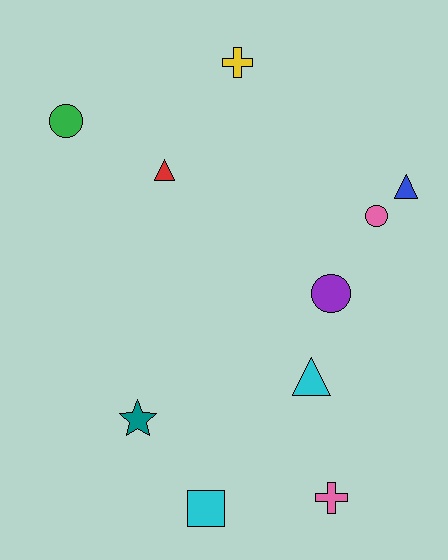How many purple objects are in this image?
There is 1 purple object.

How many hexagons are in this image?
There are no hexagons.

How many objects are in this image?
There are 10 objects.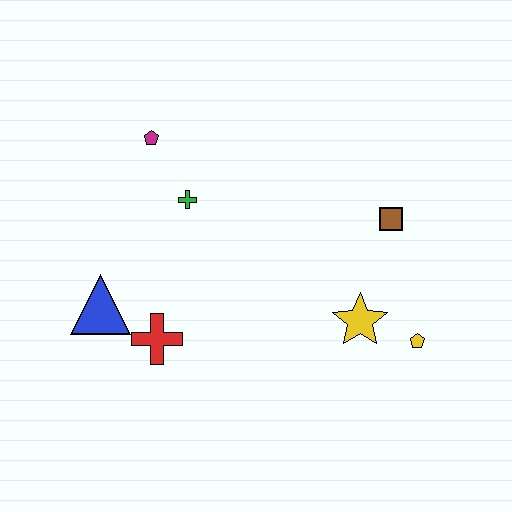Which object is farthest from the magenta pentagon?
The yellow pentagon is farthest from the magenta pentagon.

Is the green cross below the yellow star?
No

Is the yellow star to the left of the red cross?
No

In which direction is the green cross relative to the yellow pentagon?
The green cross is to the left of the yellow pentagon.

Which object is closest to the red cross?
The blue triangle is closest to the red cross.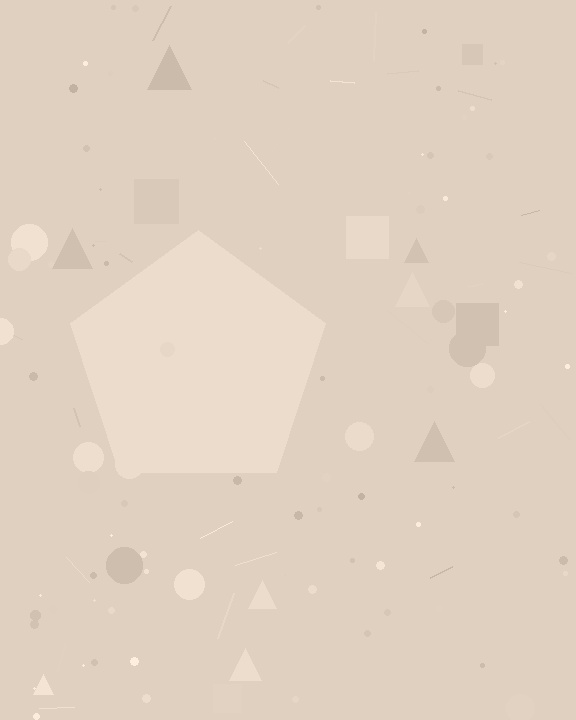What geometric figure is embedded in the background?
A pentagon is embedded in the background.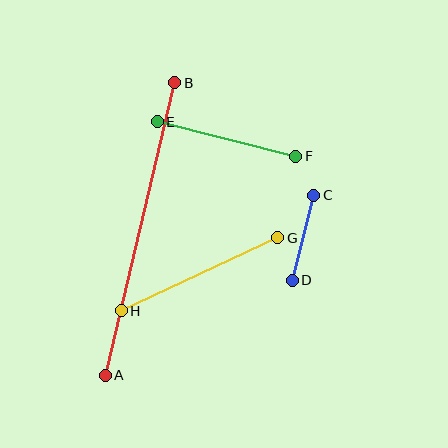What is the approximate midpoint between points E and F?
The midpoint is at approximately (227, 139) pixels.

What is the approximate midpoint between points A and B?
The midpoint is at approximately (140, 229) pixels.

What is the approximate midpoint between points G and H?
The midpoint is at approximately (200, 274) pixels.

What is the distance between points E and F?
The distance is approximately 143 pixels.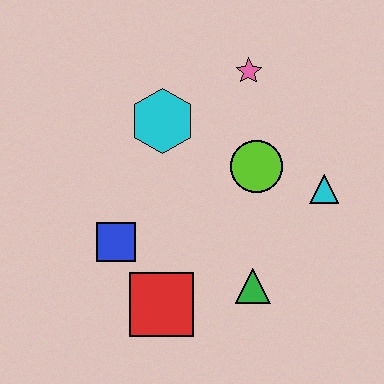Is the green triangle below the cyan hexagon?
Yes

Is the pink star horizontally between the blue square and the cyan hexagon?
No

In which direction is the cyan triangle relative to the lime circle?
The cyan triangle is to the right of the lime circle.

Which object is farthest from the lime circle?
The red square is farthest from the lime circle.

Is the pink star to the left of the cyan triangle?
Yes